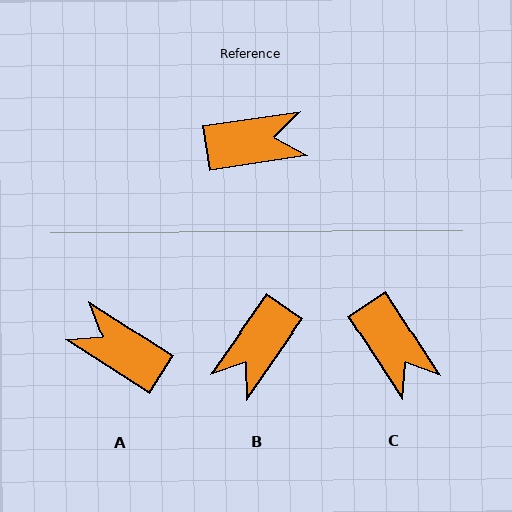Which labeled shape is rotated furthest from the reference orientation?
A, about 139 degrees away.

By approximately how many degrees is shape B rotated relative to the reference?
Approximately 133 degrees clockwise.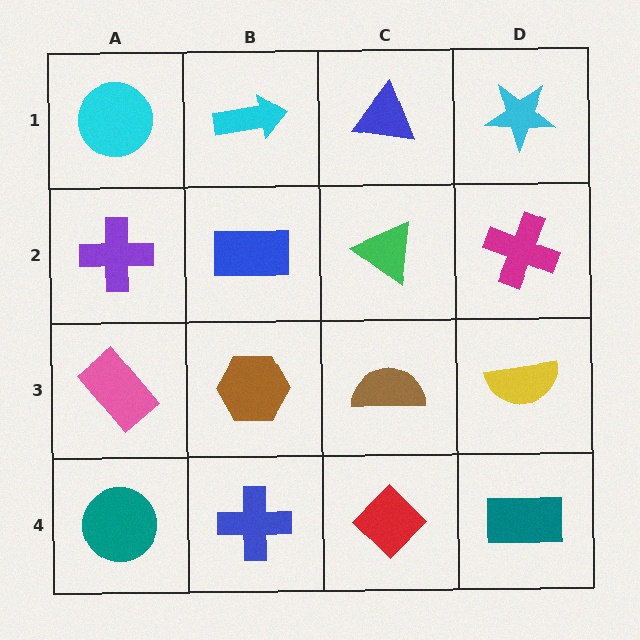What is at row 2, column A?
A purple cross.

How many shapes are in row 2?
4 shapes.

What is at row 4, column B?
A blue cross.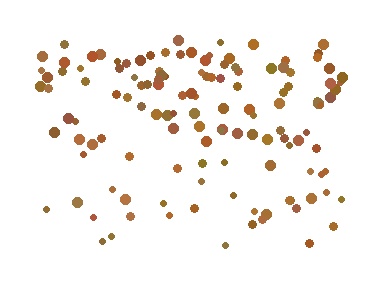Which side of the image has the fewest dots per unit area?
The bottom.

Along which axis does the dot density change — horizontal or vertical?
Vertical.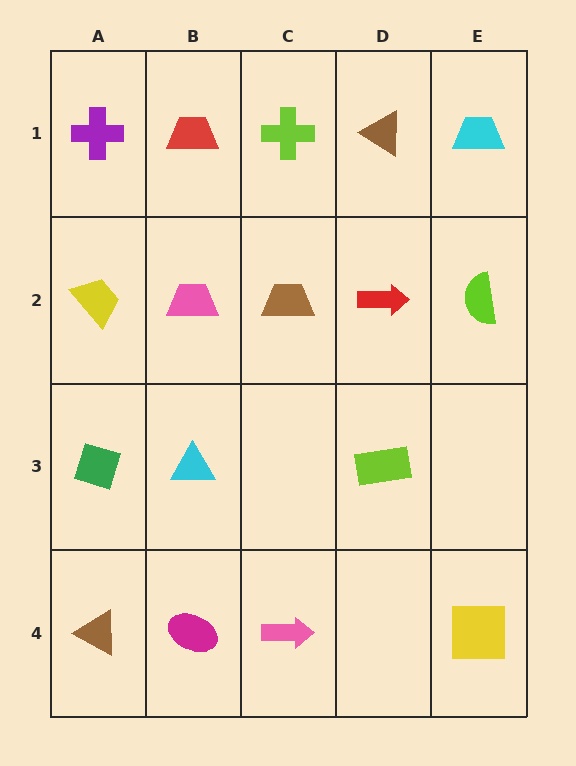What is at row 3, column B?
A cyan triangle.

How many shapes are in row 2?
5 shapes.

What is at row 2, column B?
A pink trapezoid.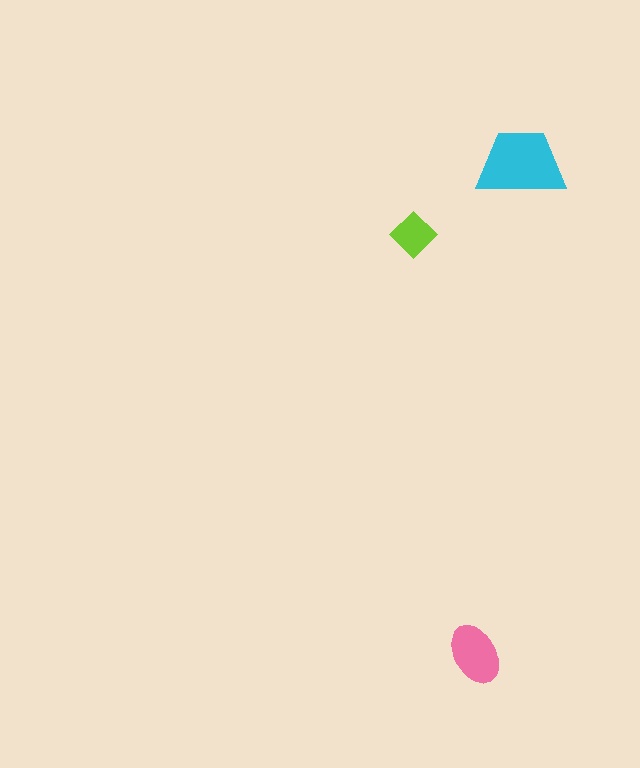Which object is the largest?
The cyan trapezoid.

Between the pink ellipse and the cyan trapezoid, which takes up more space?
The cyan trapezoid.